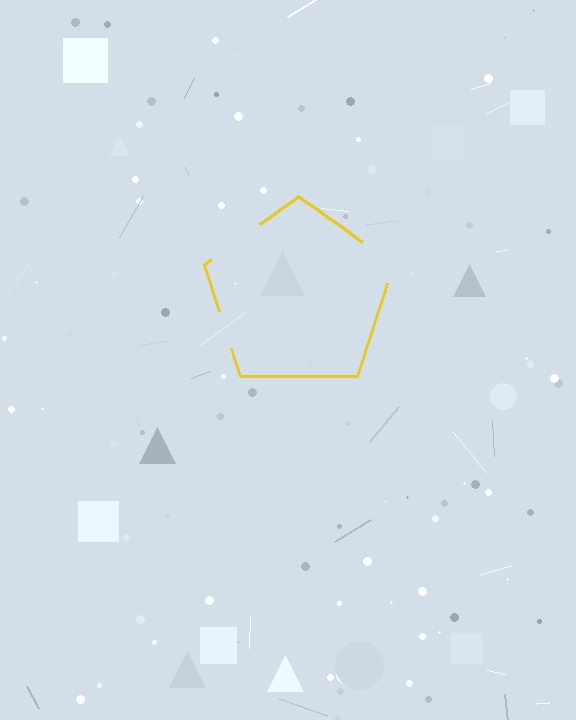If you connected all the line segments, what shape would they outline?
They would outline a pentagon.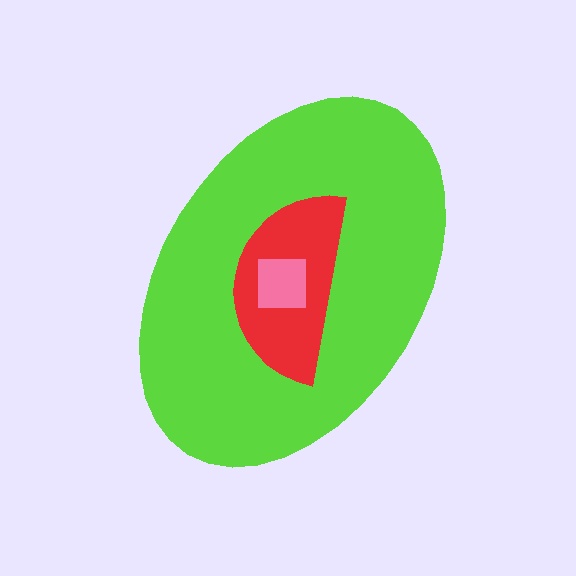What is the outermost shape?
The lime ellipse.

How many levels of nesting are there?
3.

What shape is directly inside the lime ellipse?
The red semicircle.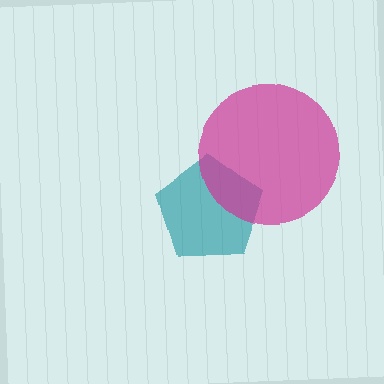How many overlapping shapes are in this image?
There are 2 overlapping shapes in the image.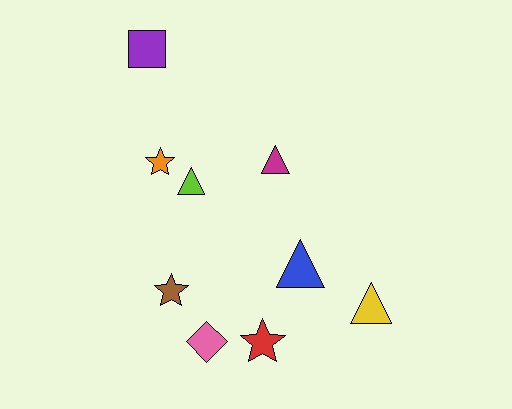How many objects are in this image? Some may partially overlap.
There are 9 objects.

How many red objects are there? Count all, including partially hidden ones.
There is 1 red object.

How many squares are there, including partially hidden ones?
There is 1 square.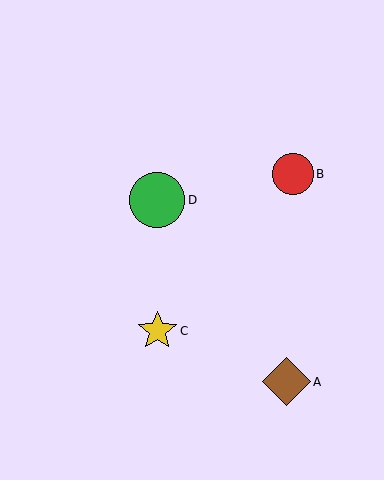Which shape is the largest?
The green circle (labeled D) is the largest.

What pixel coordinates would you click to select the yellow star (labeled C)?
Click at (157, 331) to select the yellow star C.